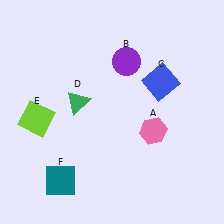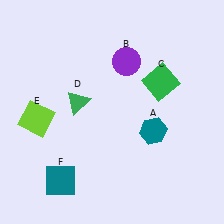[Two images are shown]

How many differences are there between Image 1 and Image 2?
There are 2 differences between the two images.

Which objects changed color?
A changed from pink to teal. C changed from blue to green.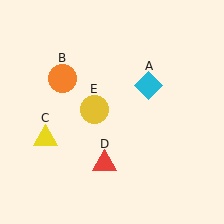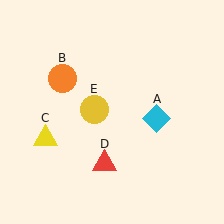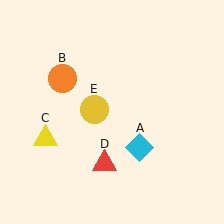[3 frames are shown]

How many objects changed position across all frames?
1 object changed position: cyan diamond (object A).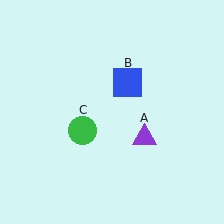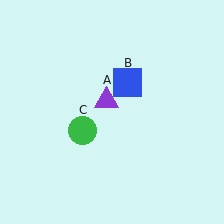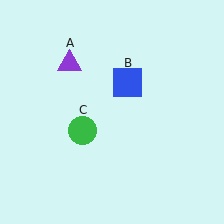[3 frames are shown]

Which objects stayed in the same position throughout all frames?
Blue square (object B) and green circle (object C) remained stationary.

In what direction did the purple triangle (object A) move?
The purple triangle (object A) moved up and to the left.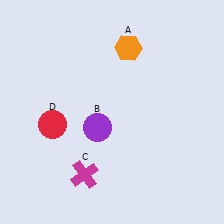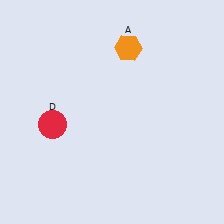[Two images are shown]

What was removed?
The magenta cross (C), the purple circle (B) were removed in Image 2.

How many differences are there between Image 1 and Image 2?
There are 2 differences between the two images.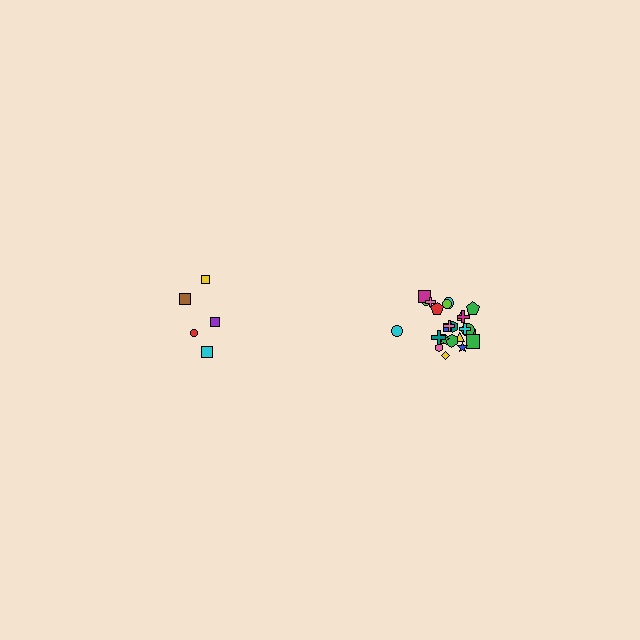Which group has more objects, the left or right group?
The right group.